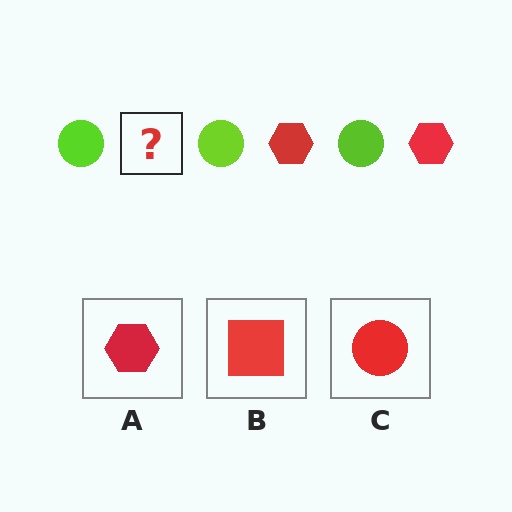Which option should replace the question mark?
Option A.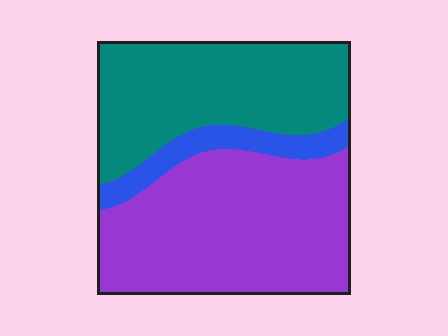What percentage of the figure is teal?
Teal covers about 40% of the figure.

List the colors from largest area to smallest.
From largest to smallest: purple, teal, blue.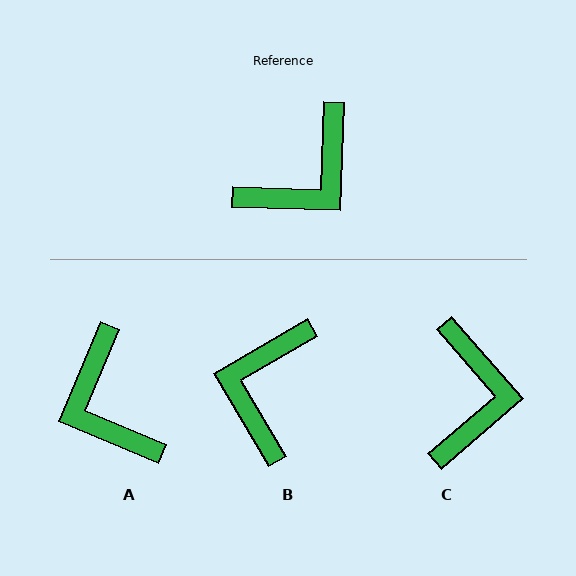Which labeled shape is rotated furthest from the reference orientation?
B, about 148 degrees away.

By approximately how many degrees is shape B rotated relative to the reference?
Approximately 148 degrees clockwise.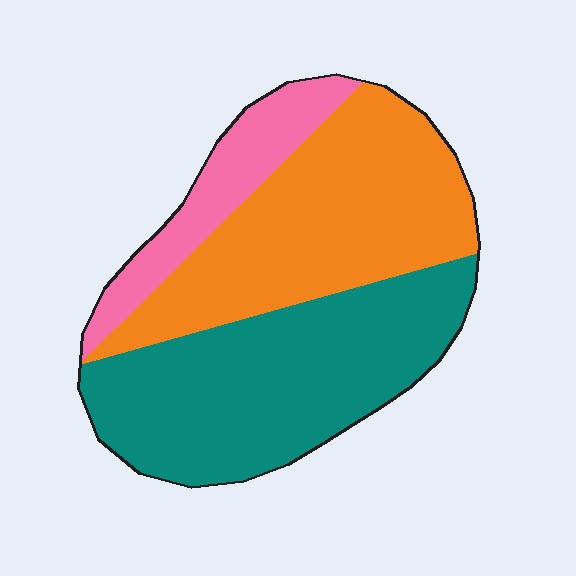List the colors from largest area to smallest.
From largest to smallest: teal, orange, pink.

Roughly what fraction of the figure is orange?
Orange covers about 40% of the figure.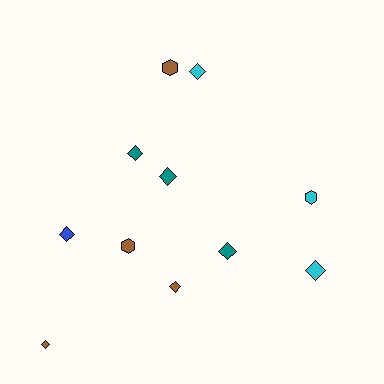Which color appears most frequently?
Brown, with 4 objects.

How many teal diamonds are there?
There are 3 teal diamonds.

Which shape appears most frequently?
Diamond, with 8 objects.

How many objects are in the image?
There are 11 objects.